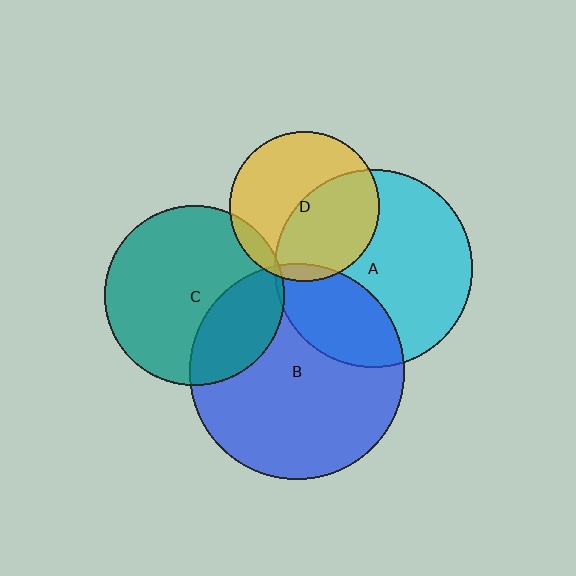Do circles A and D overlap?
Yes.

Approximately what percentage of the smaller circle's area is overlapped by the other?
Approximately 45%.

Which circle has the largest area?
Circle B (blue).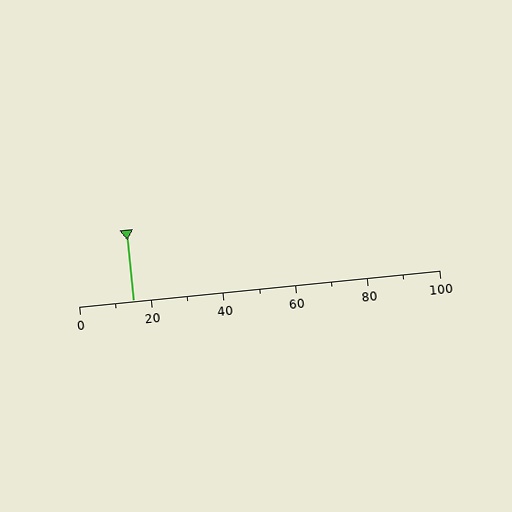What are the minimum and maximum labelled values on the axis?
The axis runs from 0 to 100.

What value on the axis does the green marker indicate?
The marker indicates approximately 15.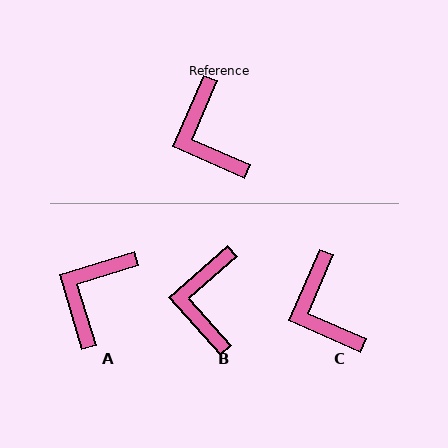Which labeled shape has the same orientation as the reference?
C.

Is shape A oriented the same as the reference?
No, it is off by about 50 degrees.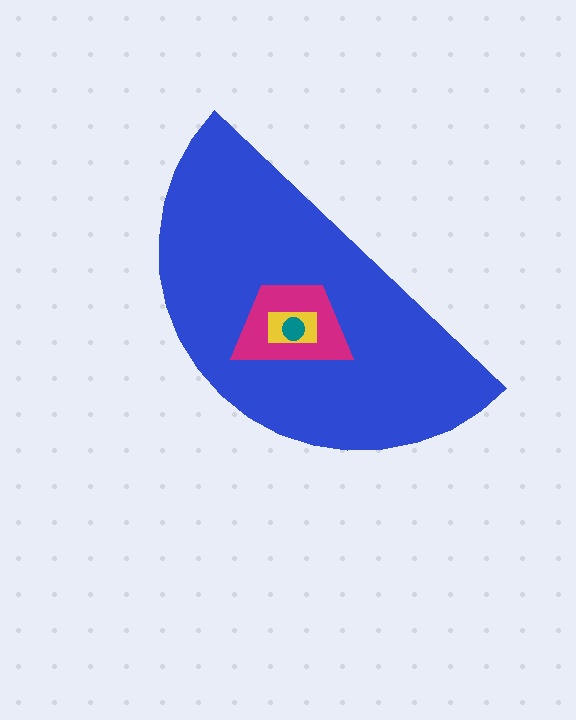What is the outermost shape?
The blue semicircle.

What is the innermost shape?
The teal circle.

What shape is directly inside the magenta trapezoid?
The yellow rectangle.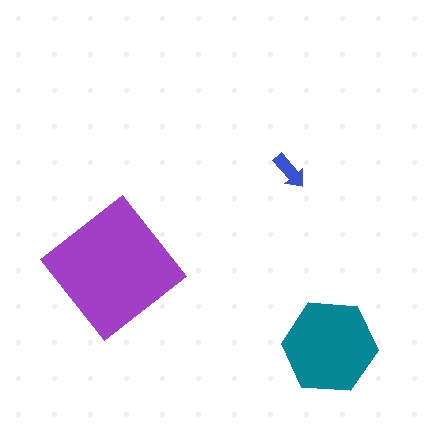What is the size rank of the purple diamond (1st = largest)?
1st.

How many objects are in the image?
There are 3 objects in the image.